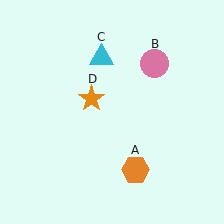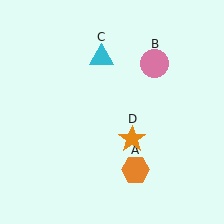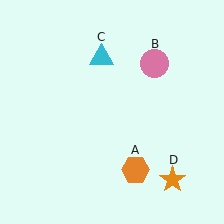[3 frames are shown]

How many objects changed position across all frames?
1 object changed position: orange star (object D).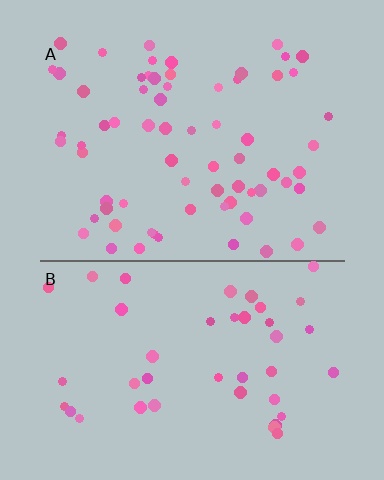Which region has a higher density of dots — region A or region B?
A (the top).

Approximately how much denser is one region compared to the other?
Approximately 1.6× — region A over region B.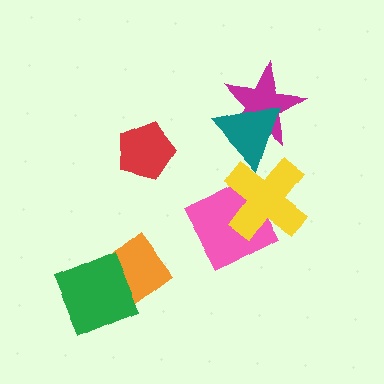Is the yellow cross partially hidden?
Yes, it is partially covered by another shape.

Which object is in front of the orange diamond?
The green diamond is in front of the orange diamond.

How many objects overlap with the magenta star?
1 object overlaps with the magenta star.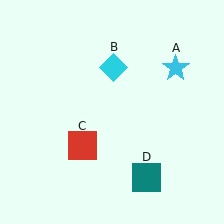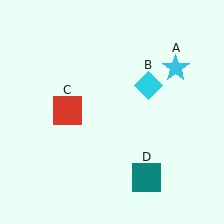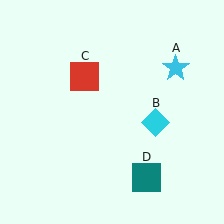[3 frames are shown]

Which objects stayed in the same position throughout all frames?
Cyan star (object A) and teal square (object D) remained stationary.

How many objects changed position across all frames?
2 objects changed position: cyan diamond (object B), red square (object C).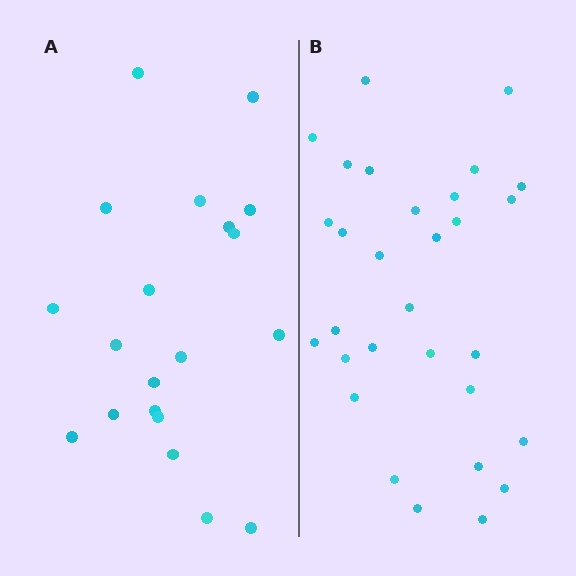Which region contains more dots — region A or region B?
Region B (the right region) has more dots.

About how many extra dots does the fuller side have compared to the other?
Region B has roughly 10 or so more dots than region A.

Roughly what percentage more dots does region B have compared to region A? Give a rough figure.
About 50% more.